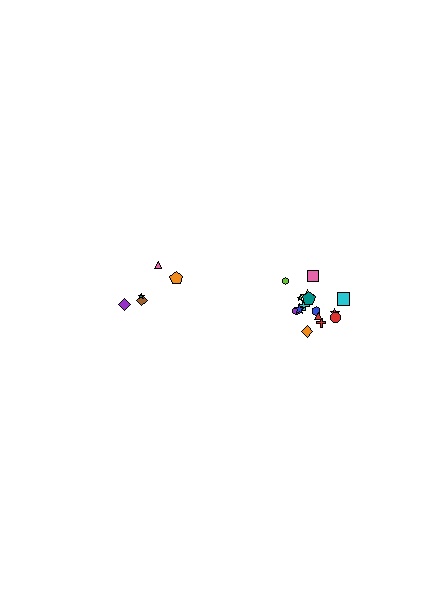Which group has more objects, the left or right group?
The right group.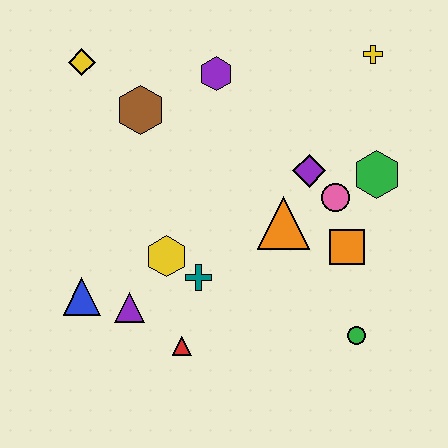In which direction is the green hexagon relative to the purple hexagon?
The green hexagon is to the right of the purple hexagon.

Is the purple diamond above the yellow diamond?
No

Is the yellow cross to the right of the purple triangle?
Yes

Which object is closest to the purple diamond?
The pink circle is closest to the purple diamond.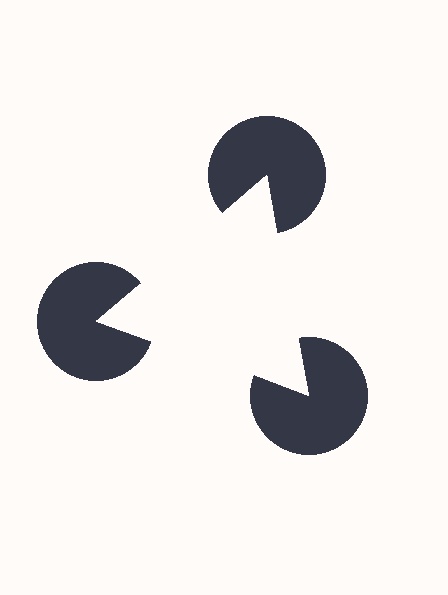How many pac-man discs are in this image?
There are 3 — one at each vertex of the illusory triangle.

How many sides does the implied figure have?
3 sides.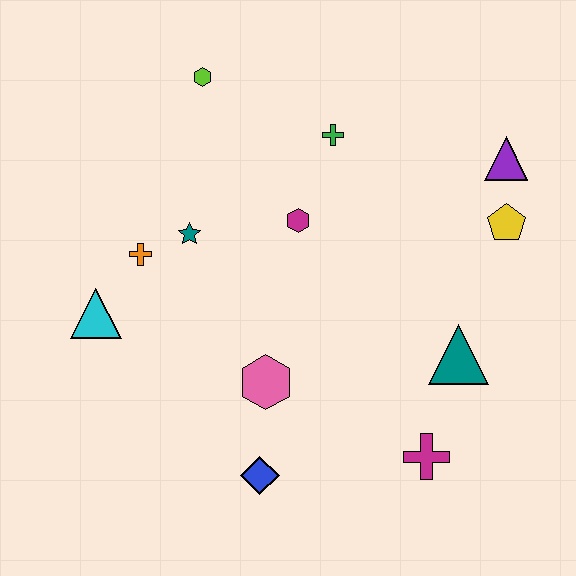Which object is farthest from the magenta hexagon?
The magenta cross is farthest from the magenta hexagon.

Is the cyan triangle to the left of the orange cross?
Yes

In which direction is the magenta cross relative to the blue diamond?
The magenta cross is to the right of the blue diamond.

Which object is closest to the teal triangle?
The magenta cross is closest to the teal triangle.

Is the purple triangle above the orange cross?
Yes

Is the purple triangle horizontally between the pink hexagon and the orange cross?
No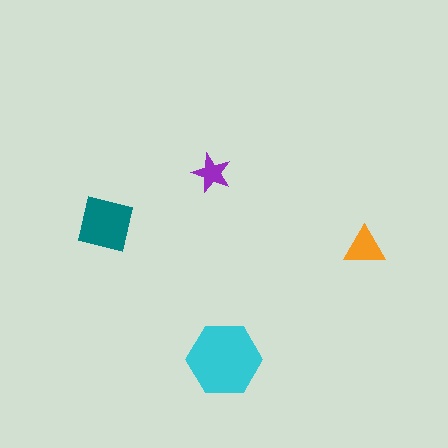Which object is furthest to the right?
The orange triangle is rightmost.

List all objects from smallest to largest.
The purple star, the orange triangle, the teal square, the cyan hexagon.